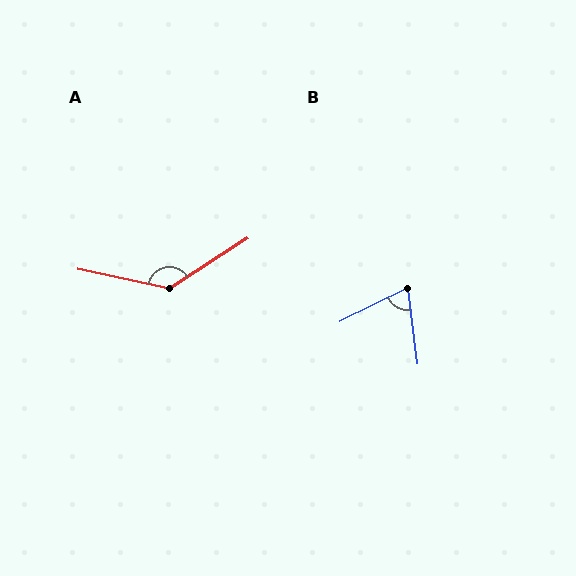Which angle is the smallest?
B, at approximately 71 degrees.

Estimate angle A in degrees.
Approximately 135 degrees.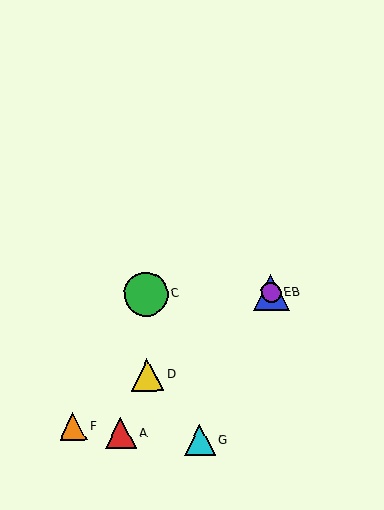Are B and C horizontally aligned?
Yes, both are at y≈292.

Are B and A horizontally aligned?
No, B is at y≈292 and A is at y≈433.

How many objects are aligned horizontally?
3 objects (B, C, E) are aligned horizontally.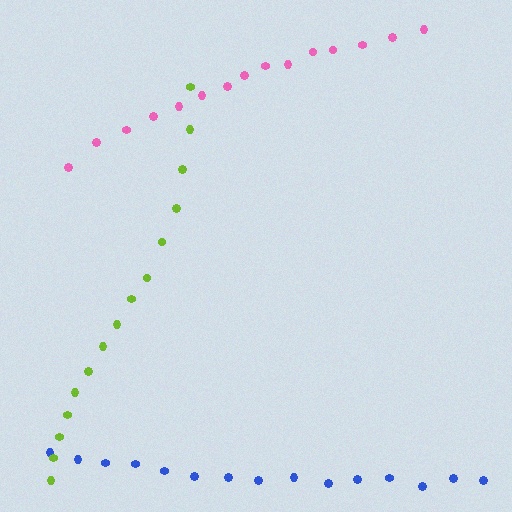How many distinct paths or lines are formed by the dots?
There are 3 distinct paths.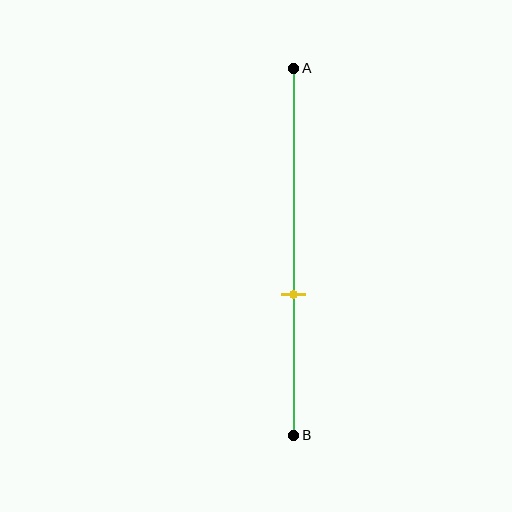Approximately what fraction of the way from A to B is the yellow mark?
The yellow mark is approximately 60% of the way from A to B.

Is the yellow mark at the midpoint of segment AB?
No, the mark is at about 60% from A, not at the 50% midpoint.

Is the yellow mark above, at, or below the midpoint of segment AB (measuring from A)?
The yellow mark is below the midpoint of segment AB.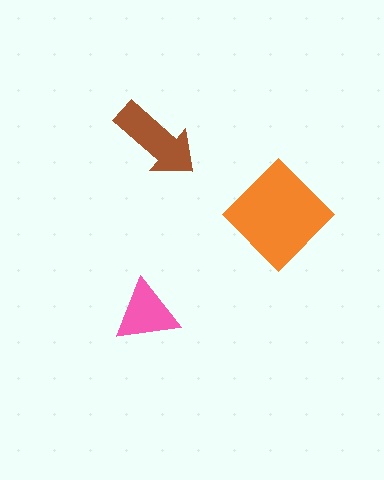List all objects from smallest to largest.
The pink triangle, the brown arrow, the orange diamond.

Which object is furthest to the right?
The orange diamond is rightmost.